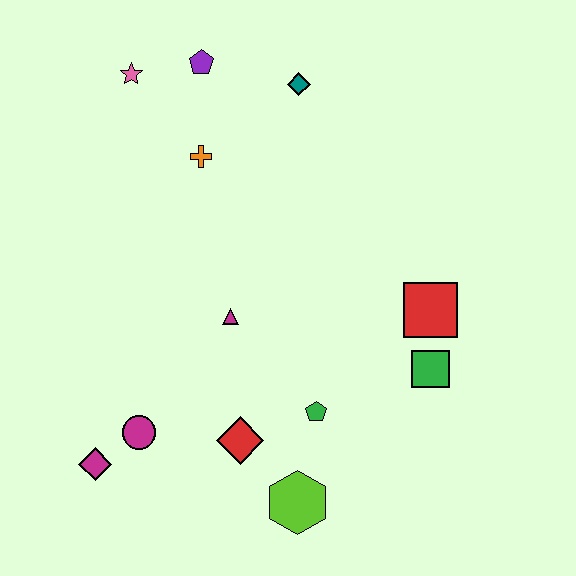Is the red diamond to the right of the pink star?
Yes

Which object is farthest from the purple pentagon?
The lime hexagon is farthest from the purple pentagon.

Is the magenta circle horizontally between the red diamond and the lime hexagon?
No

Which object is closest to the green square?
The red square is closest to the green square.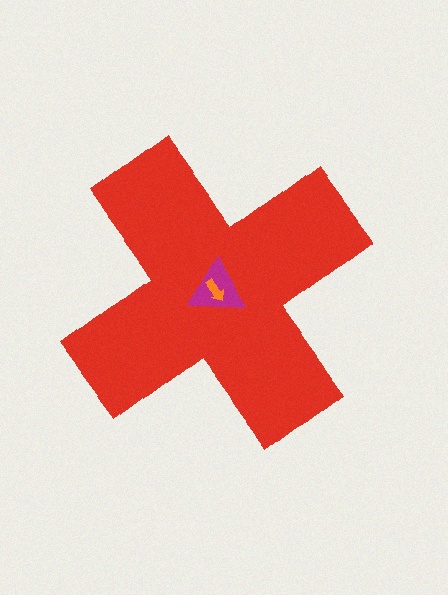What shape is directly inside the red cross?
The magenta triangle.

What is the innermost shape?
The orange arrow.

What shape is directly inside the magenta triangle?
The orange arrow.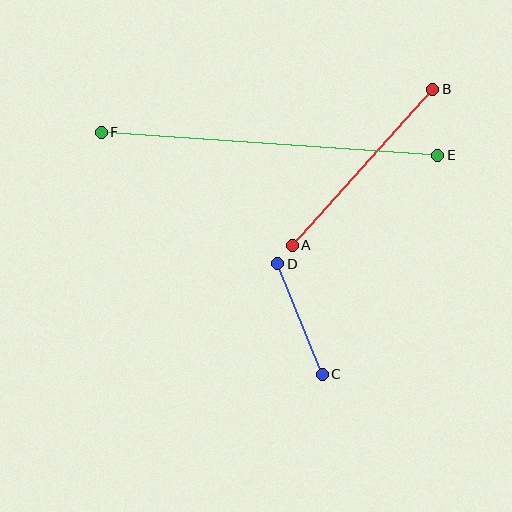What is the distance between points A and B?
The distance is approximately 210 pixels.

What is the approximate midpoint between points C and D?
The midpoint is at approximately (300, 319) pixels.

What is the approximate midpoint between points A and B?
The midpoint is at approximately (362, 167) pixels.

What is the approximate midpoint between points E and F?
The midpoint is at approximately (269, 144) pixels.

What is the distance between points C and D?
The distance is approximately 119 pixels.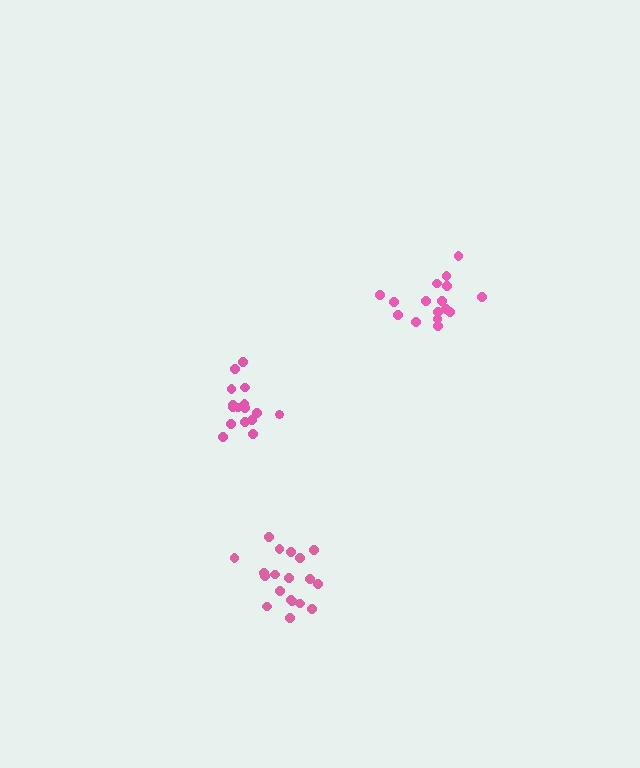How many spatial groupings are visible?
There are 3 spatial groupings.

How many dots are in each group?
Group 1: 19 dots, Group 2: 16 dots, Group 3: 16 dots (51 total).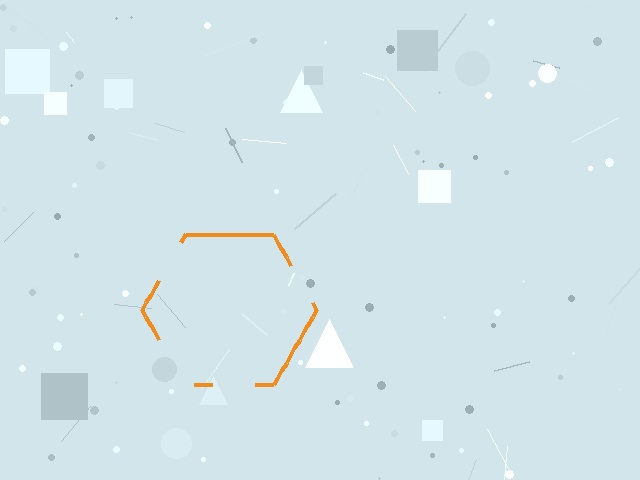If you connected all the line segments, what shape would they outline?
They would outline a hexagon.